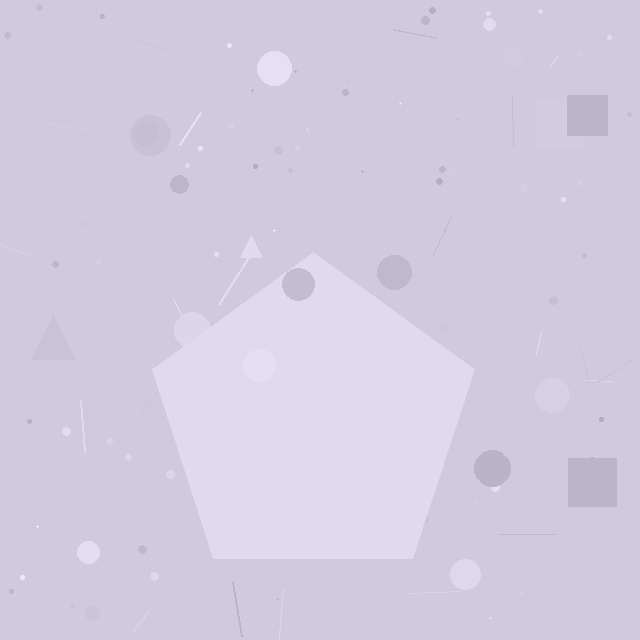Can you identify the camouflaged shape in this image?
The camouflaged shape is a pentagon.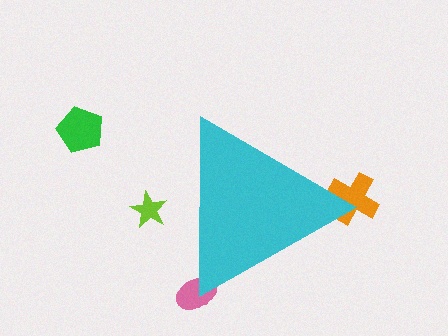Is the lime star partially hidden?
Yes, the lime star is partially hidden behind the cyan triangle.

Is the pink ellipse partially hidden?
Yes, the pink ellipse is partially hidden behind the cyan triangle.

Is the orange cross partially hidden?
Yes, the orange cross is partially hidden behind the cyan triangle.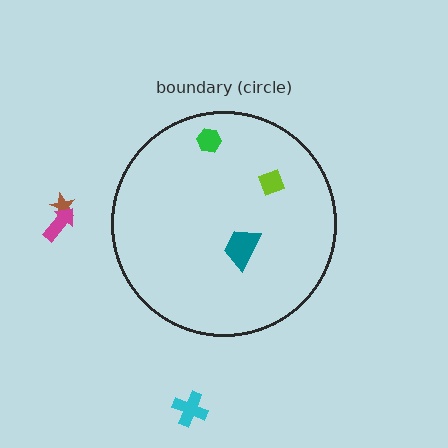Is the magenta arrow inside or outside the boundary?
Outside.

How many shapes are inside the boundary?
3 inside, 3 outside.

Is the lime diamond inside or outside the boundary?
Inside.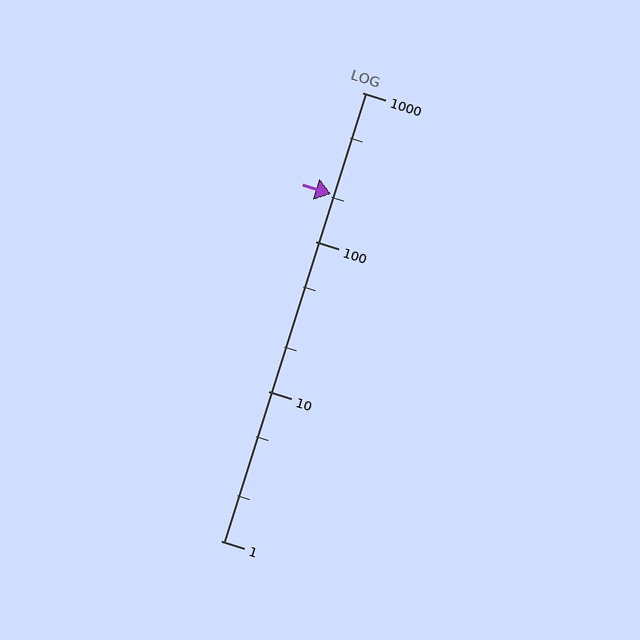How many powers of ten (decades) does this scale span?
The scale spans 3 decades, from 1 to 1000.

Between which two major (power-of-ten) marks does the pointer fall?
The pointer is between 100 and 1000.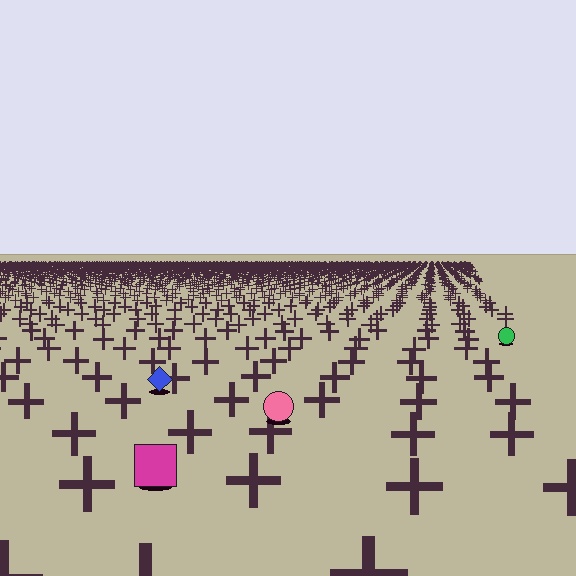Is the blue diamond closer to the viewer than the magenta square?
No. The magenta square is closer — you can tell from the texture gradient: the ground texture is coarser near it.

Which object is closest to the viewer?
The magenta square is closest. The texture marks near it are larger and more spread out.